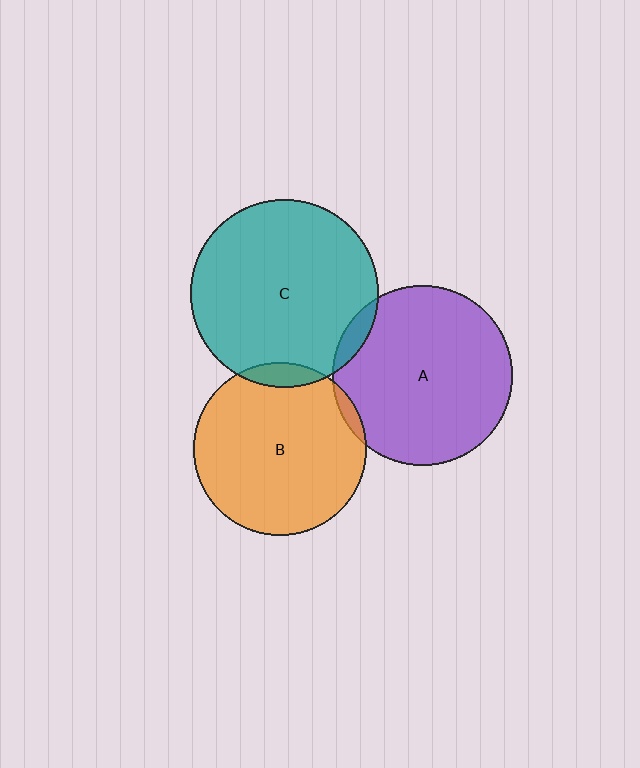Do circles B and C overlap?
Yes.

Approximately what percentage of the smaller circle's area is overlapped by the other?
Approximately 5%.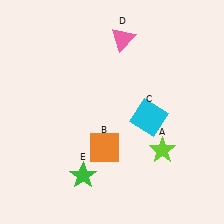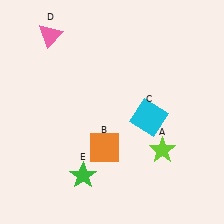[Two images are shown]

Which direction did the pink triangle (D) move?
The pink triangle (D) moved left.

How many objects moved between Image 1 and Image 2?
1 object moved between the two images.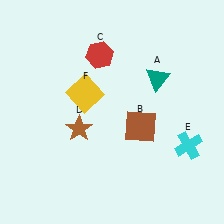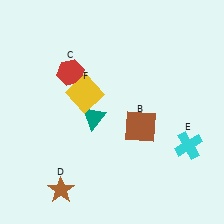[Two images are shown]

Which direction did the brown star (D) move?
The brown star (D) moved down.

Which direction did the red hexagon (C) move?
The red hexagon (C) moved left.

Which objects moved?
The objects that moved are: the teal triangle (A), the red hexagon (C), the brown star (D).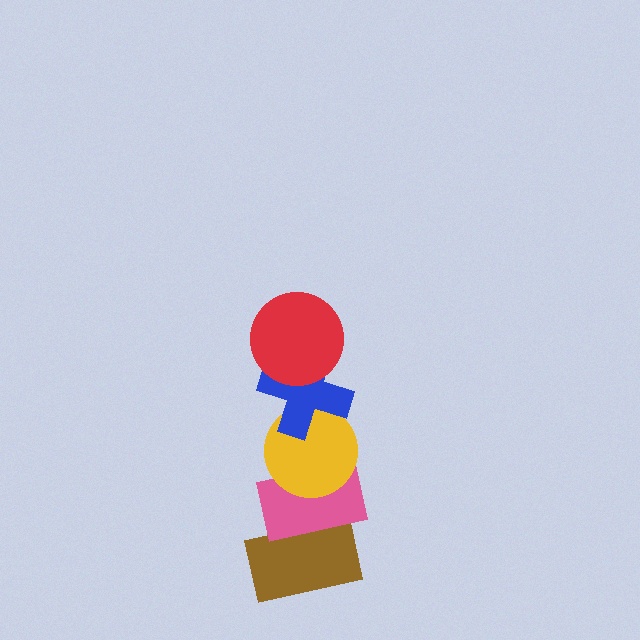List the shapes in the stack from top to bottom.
From top to bottom: the red circle, the blue cross, the yellow circle, the pink rectangle, the brown rectangle.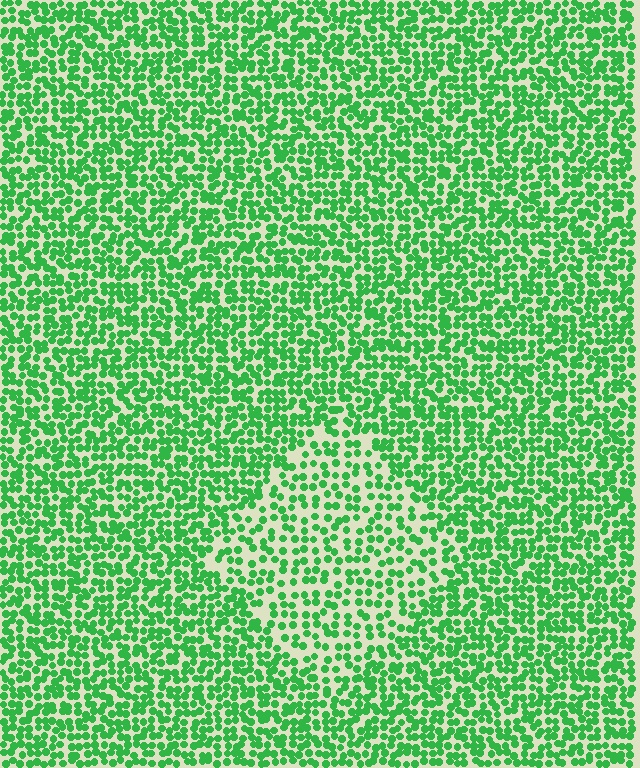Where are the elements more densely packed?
The elements are more densely packed outside the diamond boundary.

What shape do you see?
I see a diamond.